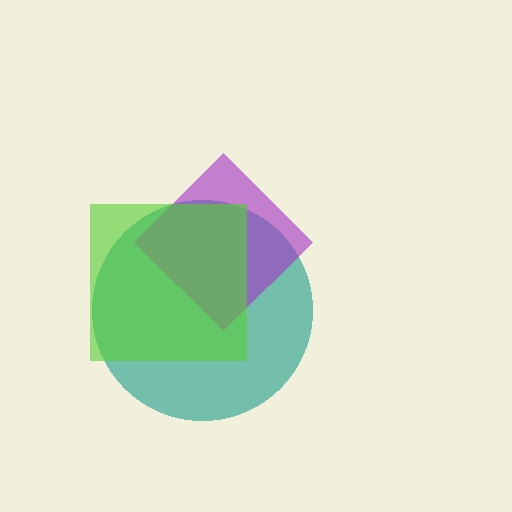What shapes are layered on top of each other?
The layered shapes are: a teal circle, a purple diamond, a lime square.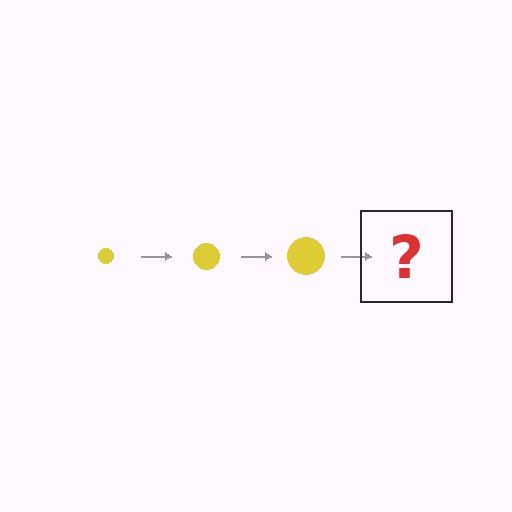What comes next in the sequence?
The next element should be a yellow circle, larger than the previous one.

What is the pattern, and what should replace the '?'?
The pattern is that the circle gets progressively larger each step. The '?' should be a yellow circle, larger than the previous one.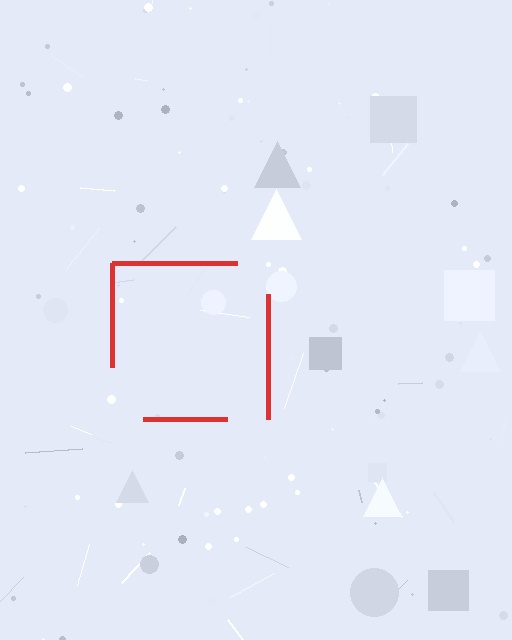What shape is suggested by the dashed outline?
The dashed outline suggests a square.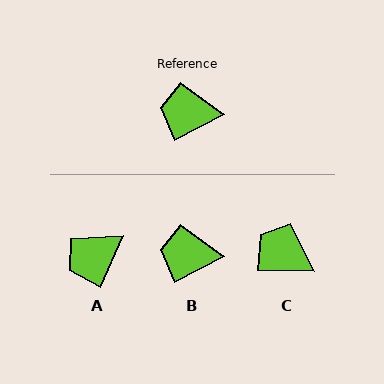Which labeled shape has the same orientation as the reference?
B.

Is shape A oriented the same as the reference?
No, it is off by about 39 degrees.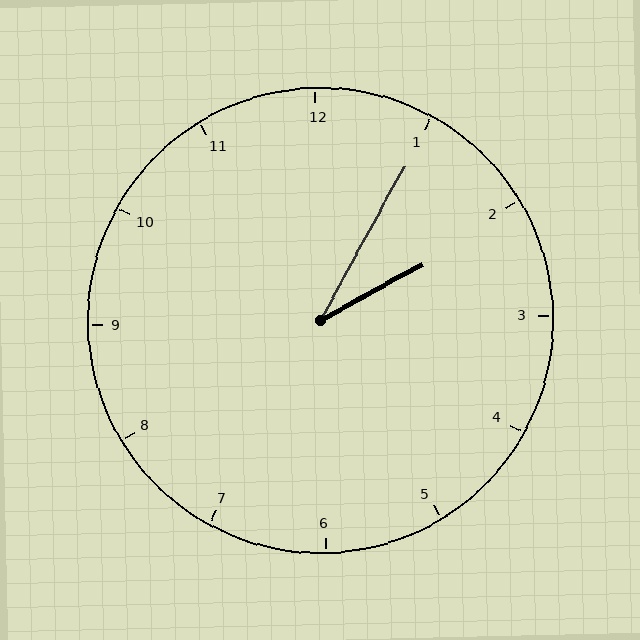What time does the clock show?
2:05.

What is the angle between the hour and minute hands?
Approximately 32 degrees.